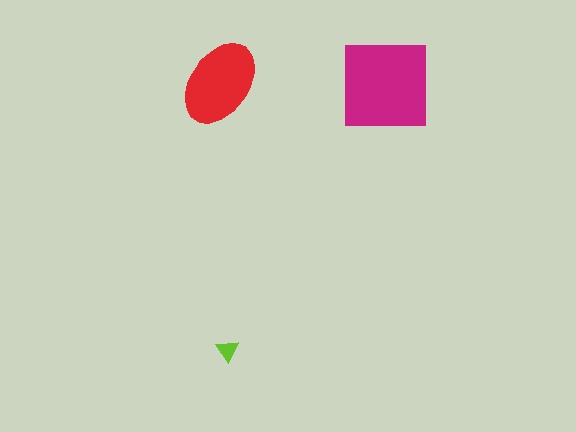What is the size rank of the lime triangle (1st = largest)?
3rd.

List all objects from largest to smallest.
The magenta square, the red ellipse, the lime triangle.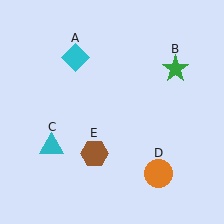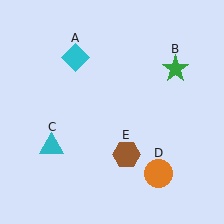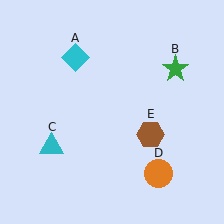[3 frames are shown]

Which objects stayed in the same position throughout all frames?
Cyan diamond (object A) and green star (object B) and cyan triangle (object C) and orange circle (object D) remained stationary.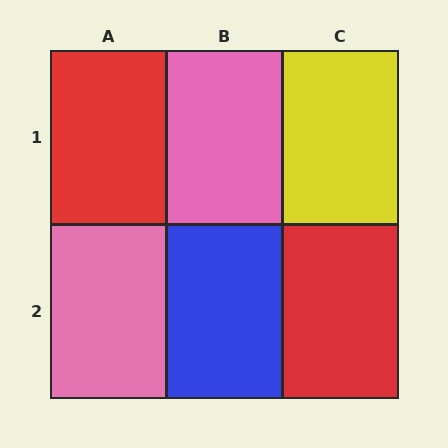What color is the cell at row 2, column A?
Pink.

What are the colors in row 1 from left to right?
Red, pink, yellow.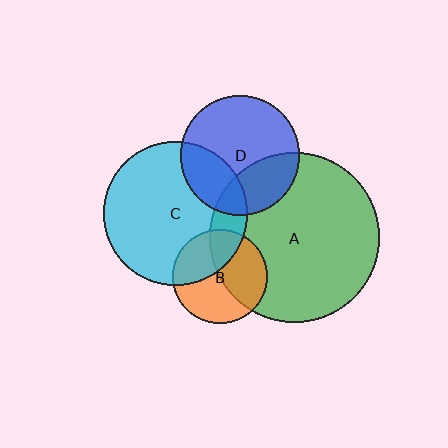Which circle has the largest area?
Circle A (green).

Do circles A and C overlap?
Yes.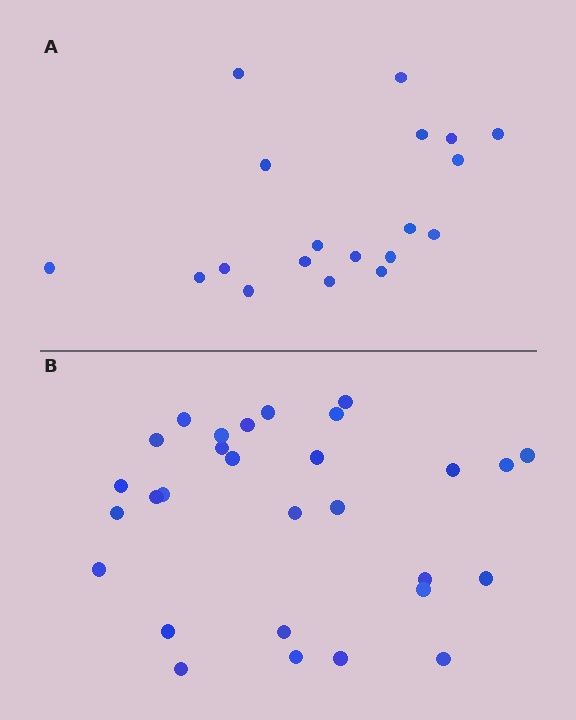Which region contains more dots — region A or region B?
Region B (the bottom region) has more dots.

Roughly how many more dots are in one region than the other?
Region B has roughly 10 or so more dots than region A.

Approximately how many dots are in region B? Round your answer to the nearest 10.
About 30 dots. (The exact count is 29, which rounds to 30.)